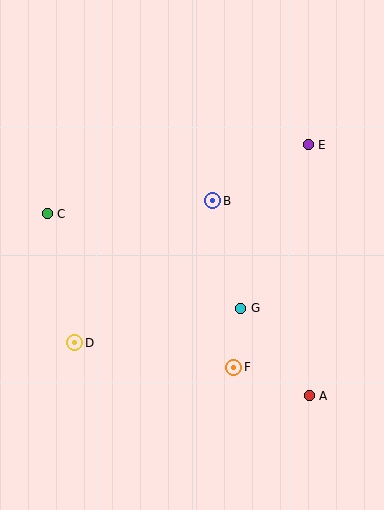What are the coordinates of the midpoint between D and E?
The midpoint between D and E is at (192, 244).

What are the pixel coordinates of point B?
Point B is at (213, 201).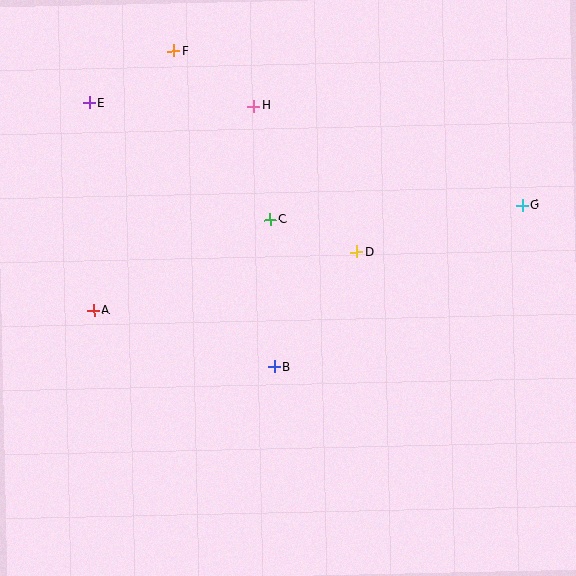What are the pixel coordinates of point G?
Point G is at (523, 205).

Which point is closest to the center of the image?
Point C at (270, 220) is closest to the center.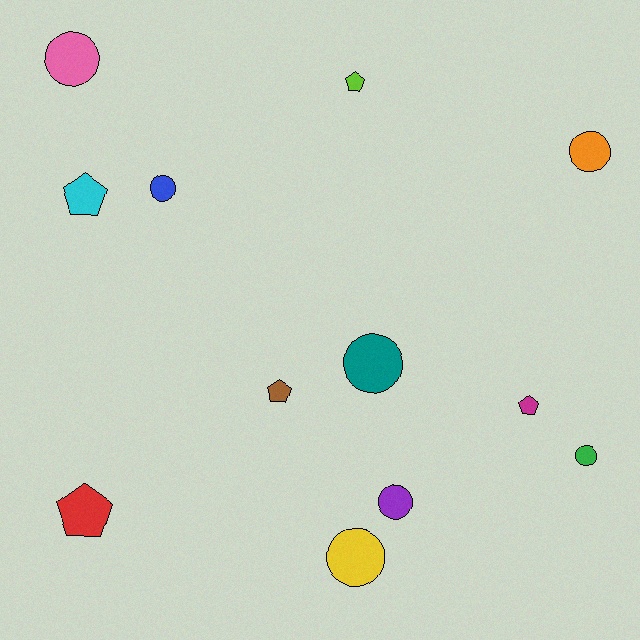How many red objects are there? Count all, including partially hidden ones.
There is 1 red object.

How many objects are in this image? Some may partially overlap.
There are 12 objects.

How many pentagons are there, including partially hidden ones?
There are 5 pentagons.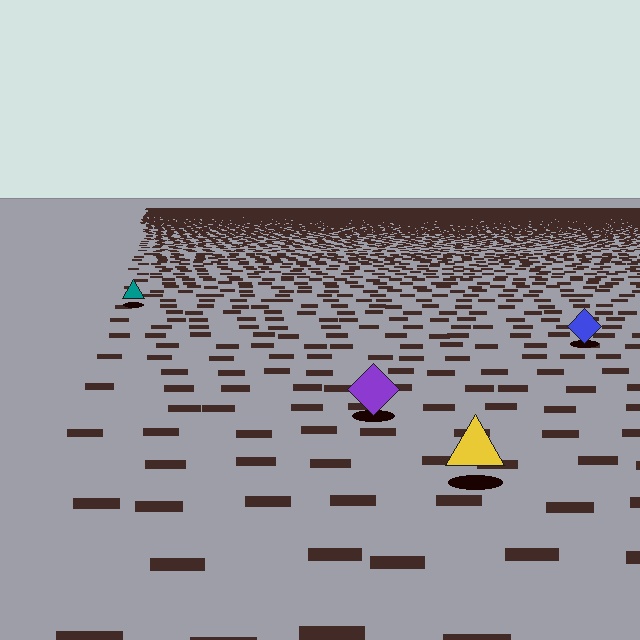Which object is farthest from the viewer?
The teal triangle is farthest from the viewer. It appears smaller and the ground texture around it is denser.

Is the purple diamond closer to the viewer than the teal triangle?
Yes. The purple diamond is closer — you can tell from the texture gradient: the ground texture is coarser near it.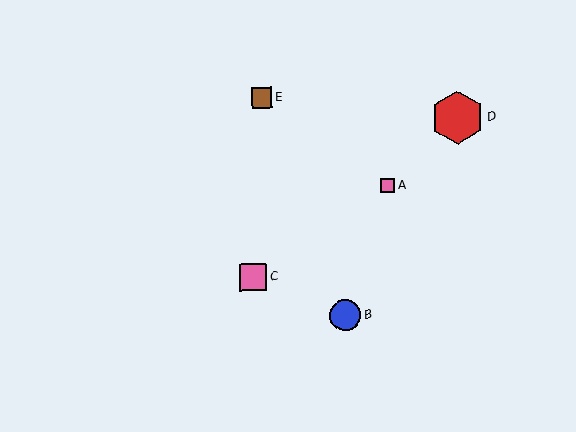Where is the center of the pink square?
The center of the pink square is at (253, 277).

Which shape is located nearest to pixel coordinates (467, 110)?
The red hexagon (labeled D) at (458, 118) is nearest to that location.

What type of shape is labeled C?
Shape C is a pink square.